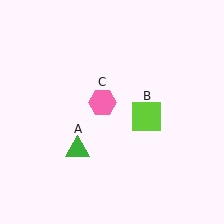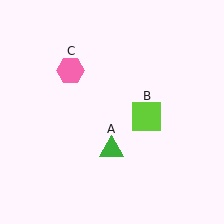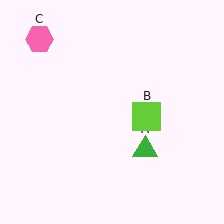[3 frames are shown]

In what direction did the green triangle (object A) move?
The green triangle (object A) moved right.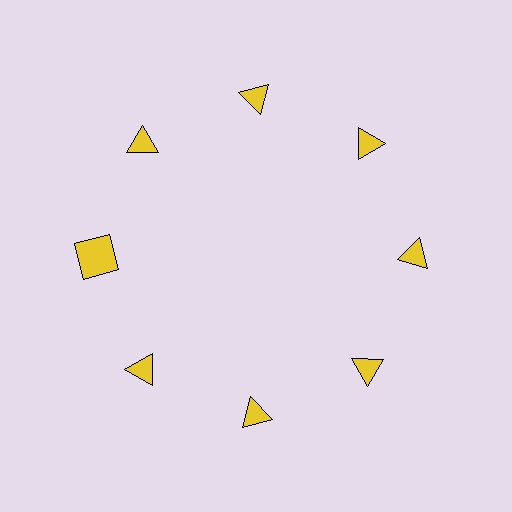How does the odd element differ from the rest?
It has a different shape: square instead of triangle.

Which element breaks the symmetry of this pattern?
The yellow square at roughly the 9 o'clock position breaks the symmetry. All other shapes are yellow triangles.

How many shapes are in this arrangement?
There are 8 shapes arranged in a ring pattern.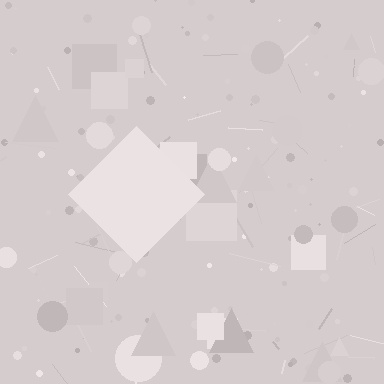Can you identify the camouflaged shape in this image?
The camouflaged shape is a diamond.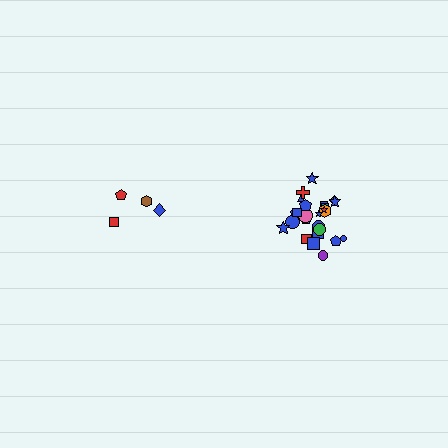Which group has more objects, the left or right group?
The right group.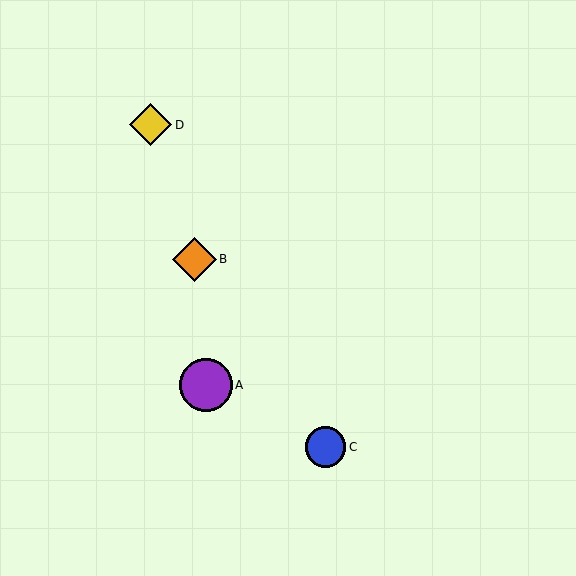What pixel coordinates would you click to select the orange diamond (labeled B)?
Click at (194, 259) to select the orange diamond B.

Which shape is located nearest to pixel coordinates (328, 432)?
The blue circle (labeled C) at (325, 447) is nearest to that location.